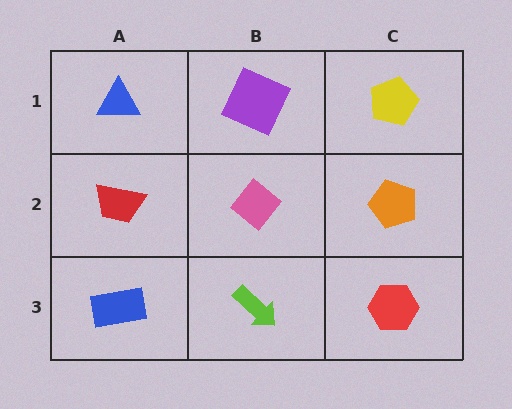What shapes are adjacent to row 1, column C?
An orange pentagon (row 2, column C), a purple square (row 1, column B).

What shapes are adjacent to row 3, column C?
An orange pentagon (row 2, column C), a lime arrow (row 3, column B).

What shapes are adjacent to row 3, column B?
A pink diamond (row 2, column B), a blue rectangle (row 3, column A), a red hexagon (row 3, column C).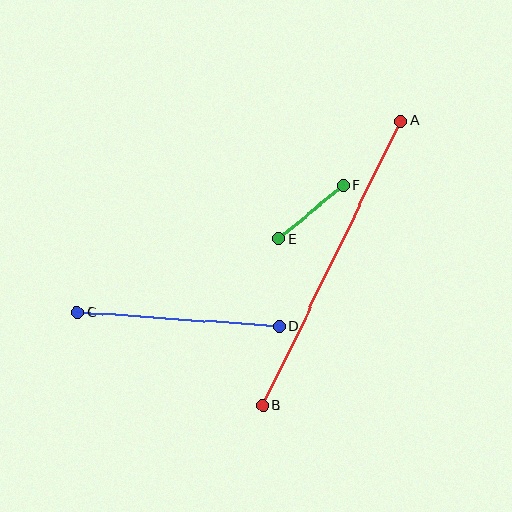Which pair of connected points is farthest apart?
Points A and B are farthest apart.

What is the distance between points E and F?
The distance is approximately 84 pixels.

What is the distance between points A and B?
The distance is approximately 316 pixels.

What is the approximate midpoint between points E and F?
The midpoint is at approximately (311, 212) pixels.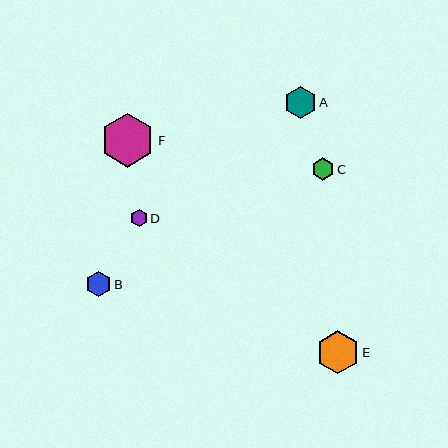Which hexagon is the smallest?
Hexagon D is the smallest with a size of approximately 17 pixels.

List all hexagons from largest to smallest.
From largest to smallest: F, E, A, B, C, D.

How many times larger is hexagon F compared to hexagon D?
Hexagon F is approximately 3.2 times the size of hexagon D.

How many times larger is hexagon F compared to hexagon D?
Hexagon F is approximately 3.2 times the size of hexagon D.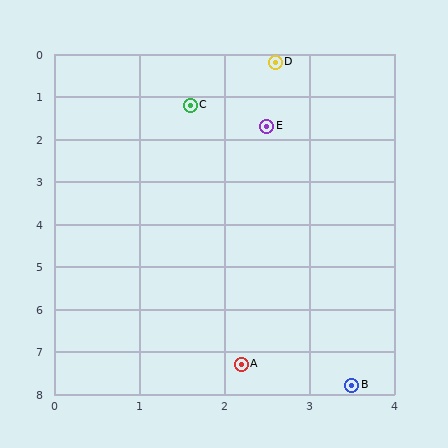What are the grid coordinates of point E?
Point E is at approximately (2.5, 1.7).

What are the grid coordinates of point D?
Point D is at approximately (2.6, 0.2).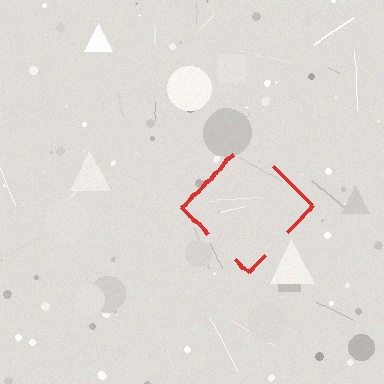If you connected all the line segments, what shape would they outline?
They would outline a diamond.